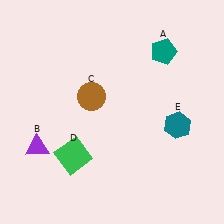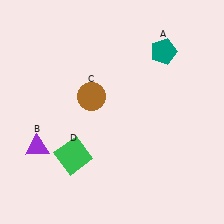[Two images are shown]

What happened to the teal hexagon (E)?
The teal hexagon (E) was removed in Image 2. It was in the bottom-right area of Image 1.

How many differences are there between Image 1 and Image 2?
There is 1 difference between the two images.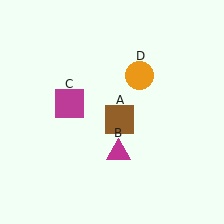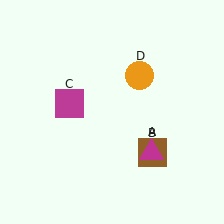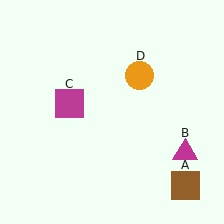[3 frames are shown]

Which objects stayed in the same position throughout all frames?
Magenta square (object C) and orange circle (object D) remained stationary.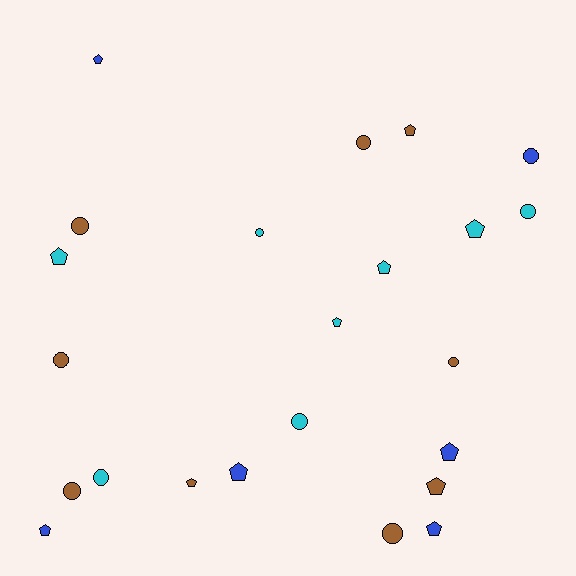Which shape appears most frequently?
Pentagon, with 12 objects.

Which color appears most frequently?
Brown, with 9 objects.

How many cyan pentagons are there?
There are 4 cyan pentagons.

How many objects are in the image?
There are 23 objects.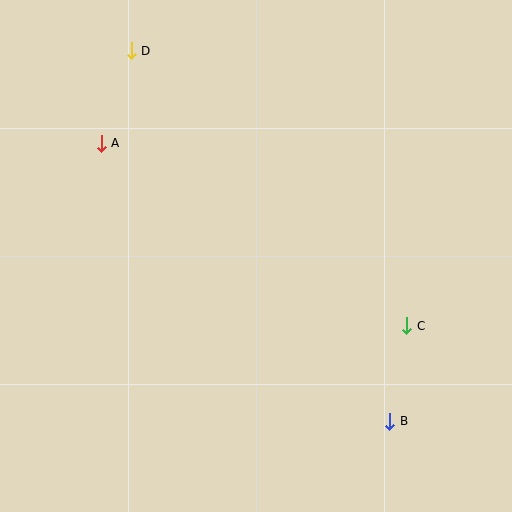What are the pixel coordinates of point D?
Point D is at (131, 51).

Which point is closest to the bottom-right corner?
Point B is closest to the bottom-right corner.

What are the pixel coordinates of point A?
Point A is at (101, 143).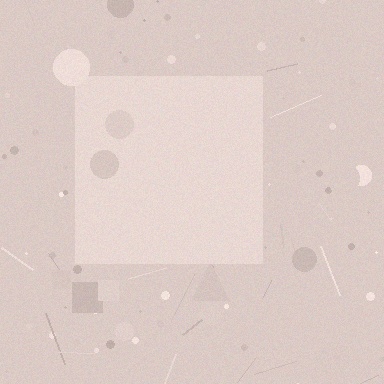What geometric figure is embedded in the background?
A square is embedded in the background.